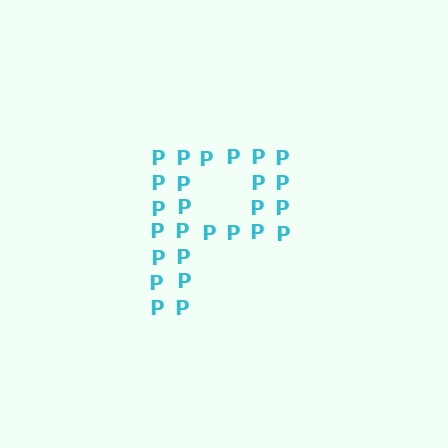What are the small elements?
The small elements are letter P's.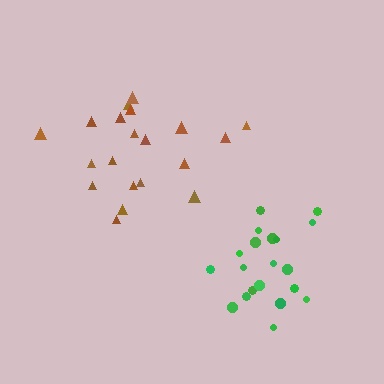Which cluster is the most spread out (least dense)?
Brown.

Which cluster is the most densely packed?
Green.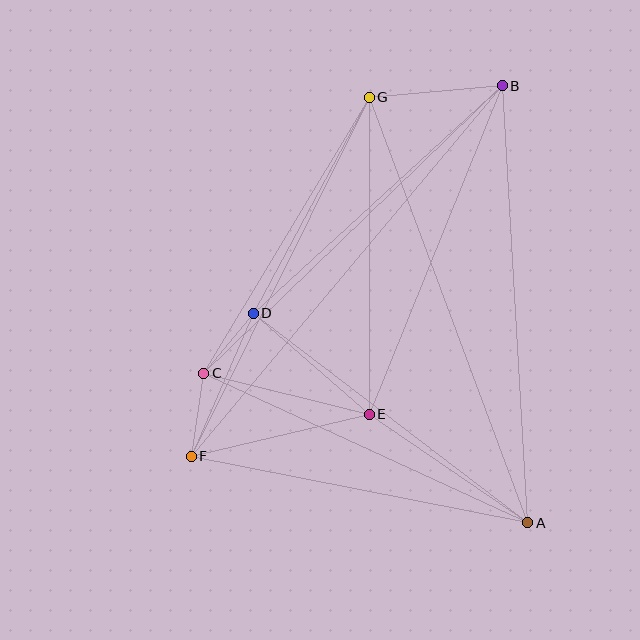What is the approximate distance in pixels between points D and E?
The distance between D and E is approximately 154 pixels.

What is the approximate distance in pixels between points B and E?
The distance between B and E is approximately 354 pixels.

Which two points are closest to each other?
Points C and D are closest to each other.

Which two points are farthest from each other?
Points B and F are farthest from each other.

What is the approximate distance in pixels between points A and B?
The distance between A and B is approximately 438 pixels.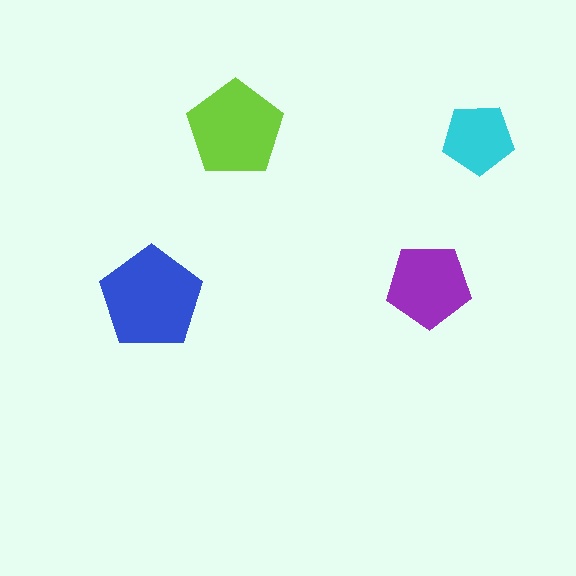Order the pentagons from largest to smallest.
the blue one, the lime one, the purple one, the cyan one.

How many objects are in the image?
There are 4 objects in the image.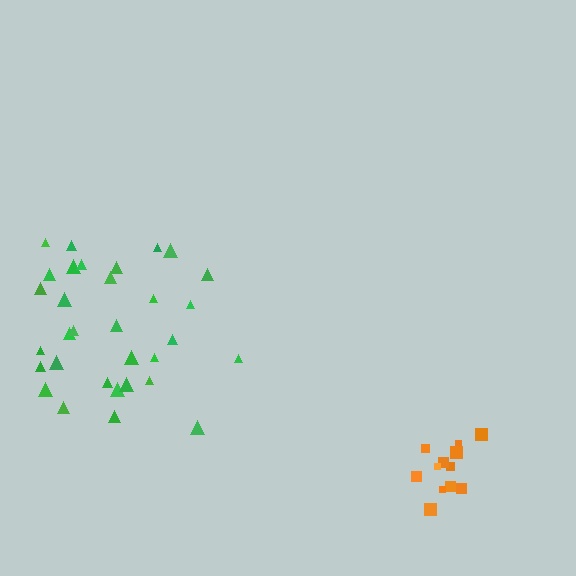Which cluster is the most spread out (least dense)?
Green.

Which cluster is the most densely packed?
Orange.